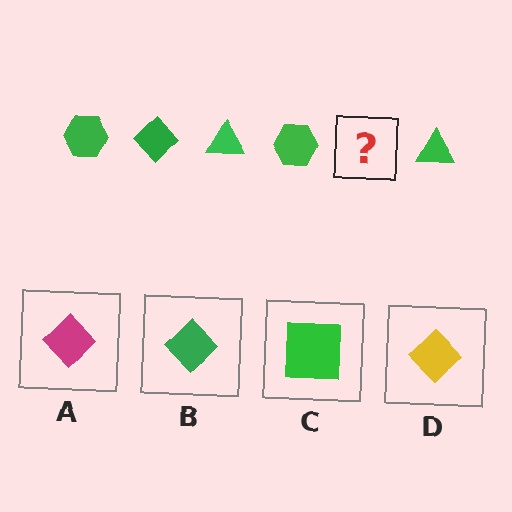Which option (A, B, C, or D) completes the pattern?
B.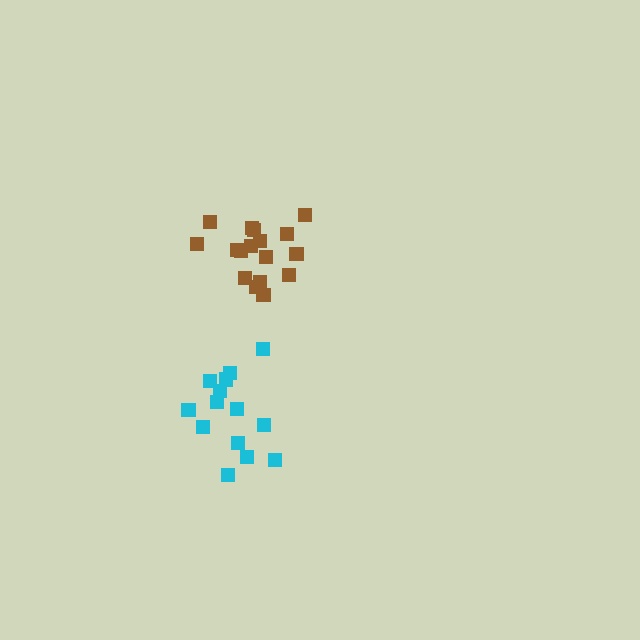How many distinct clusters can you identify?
There are 2 distinct clusters.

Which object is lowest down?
The cyan cluster is bottommost.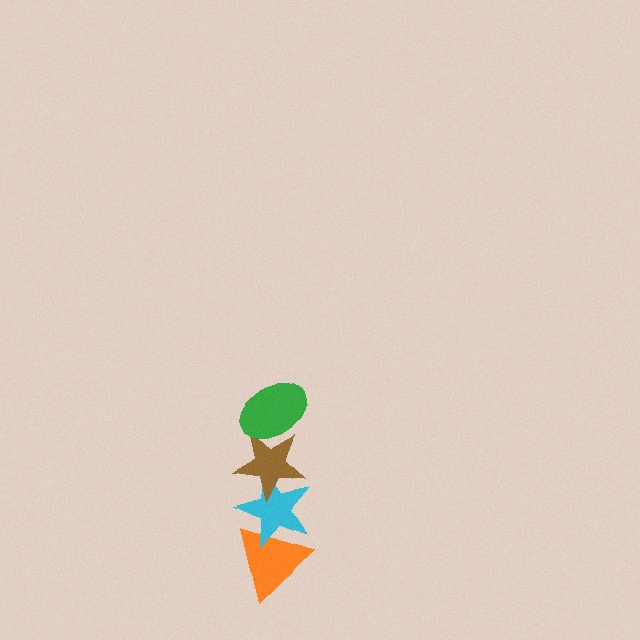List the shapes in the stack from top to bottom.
From top to bottom: the green ellipse, the brown star, the cyan star, the orange triangle.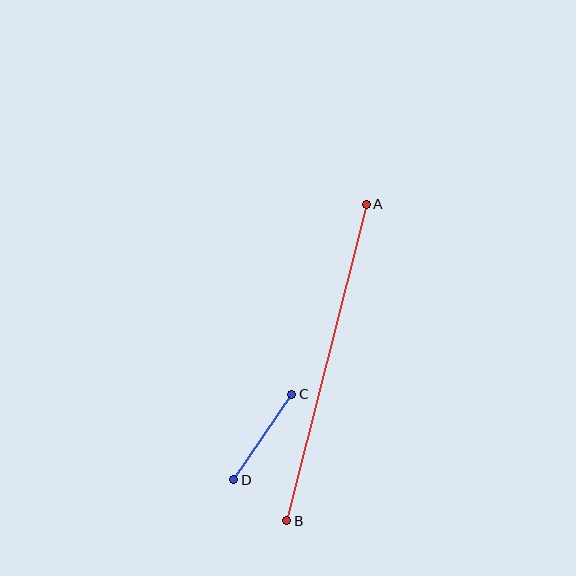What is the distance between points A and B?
The distance is approximately 326 pixels.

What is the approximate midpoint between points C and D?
The midpoint is at approximately (263, 437) pixels.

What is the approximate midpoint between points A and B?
The midpoint is at approximately (327, 363) pixels.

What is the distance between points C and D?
The distance is approximately 103 pixels.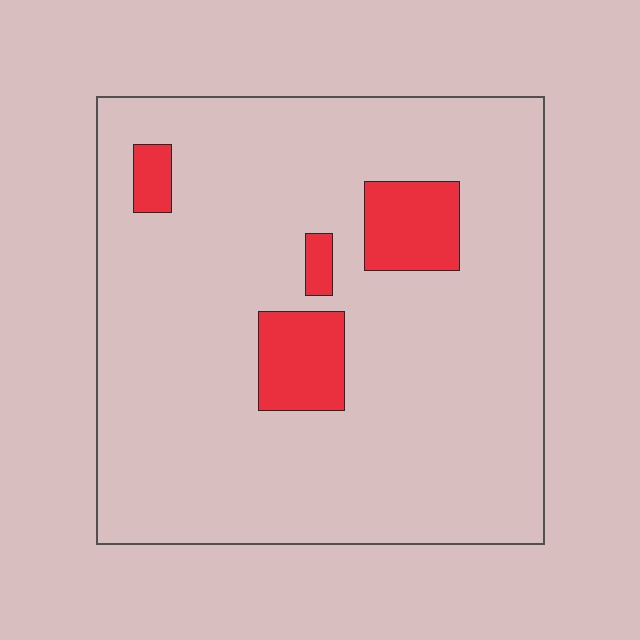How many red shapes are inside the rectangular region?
4.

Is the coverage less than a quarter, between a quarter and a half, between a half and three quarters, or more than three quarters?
Less than a quarter.